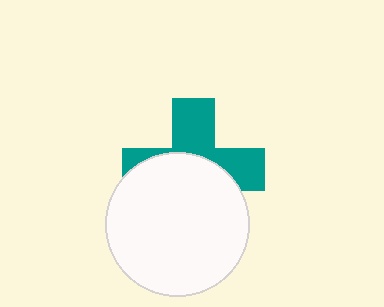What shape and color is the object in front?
The object in front is a white circle.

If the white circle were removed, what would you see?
You would see the complete teal cross.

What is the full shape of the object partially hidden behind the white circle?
The partially hidden object is a teal cross.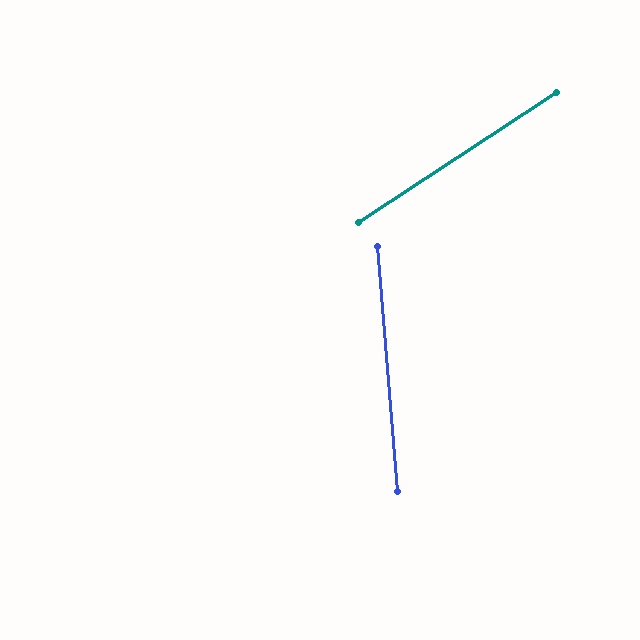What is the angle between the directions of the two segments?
Approximately 61 degrees.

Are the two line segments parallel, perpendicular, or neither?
Neither parallel nor perpendicular — they differ by about 61°.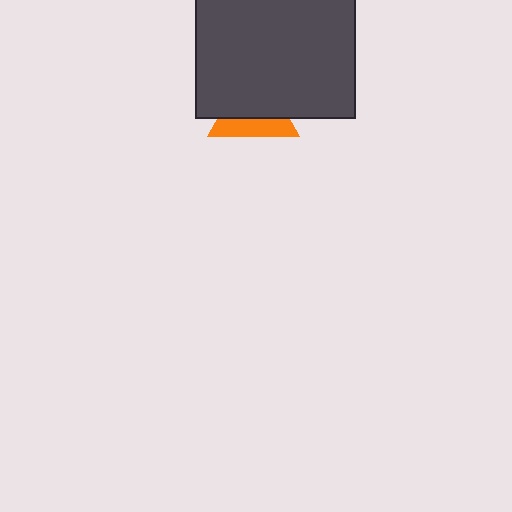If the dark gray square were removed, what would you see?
You would see the complete orange triangle.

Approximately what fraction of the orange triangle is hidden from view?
Roughly 61% of the orange triangle is hidden behind the dark gray square.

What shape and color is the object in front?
The object in front is a dark gray square.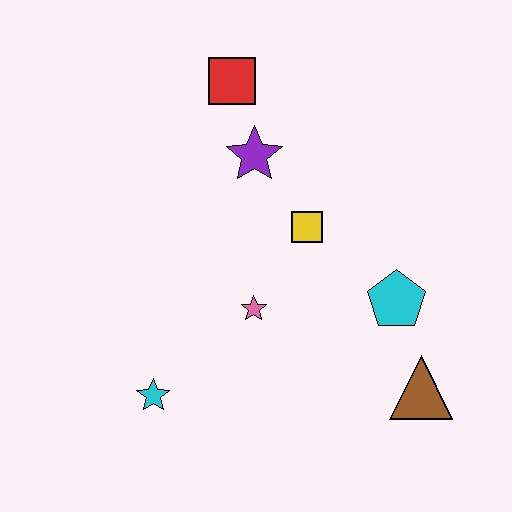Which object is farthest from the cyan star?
The red square is farthest from the cyan star.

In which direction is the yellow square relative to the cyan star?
The yellow square is above the cyan star.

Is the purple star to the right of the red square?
Yes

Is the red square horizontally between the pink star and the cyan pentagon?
No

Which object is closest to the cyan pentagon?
The brown triangle is closest to the cyan pentagon.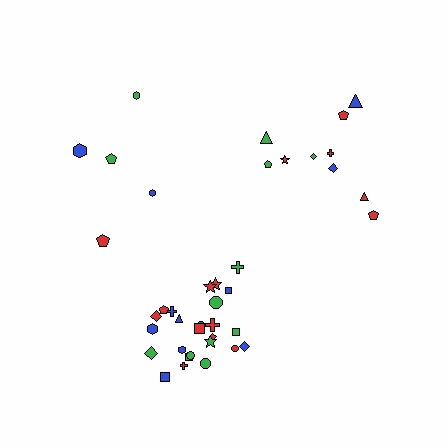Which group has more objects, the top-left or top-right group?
The top-right group.